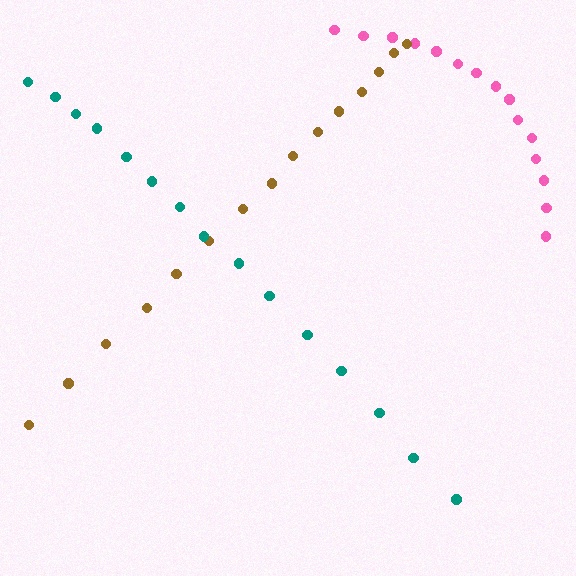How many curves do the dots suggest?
There are 3 distinct paths.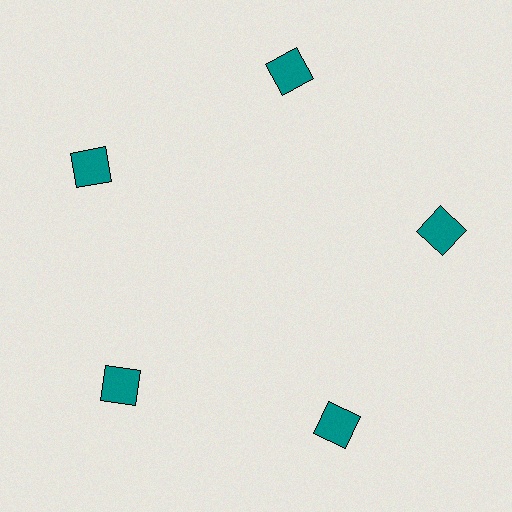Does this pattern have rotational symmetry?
Yes, this pattern has 5-fold rotational symmetry. It looks the same after rotating 72 degrees around the center.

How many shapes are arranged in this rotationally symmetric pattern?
There are 5 shapes, arranged in 5 groups of 1.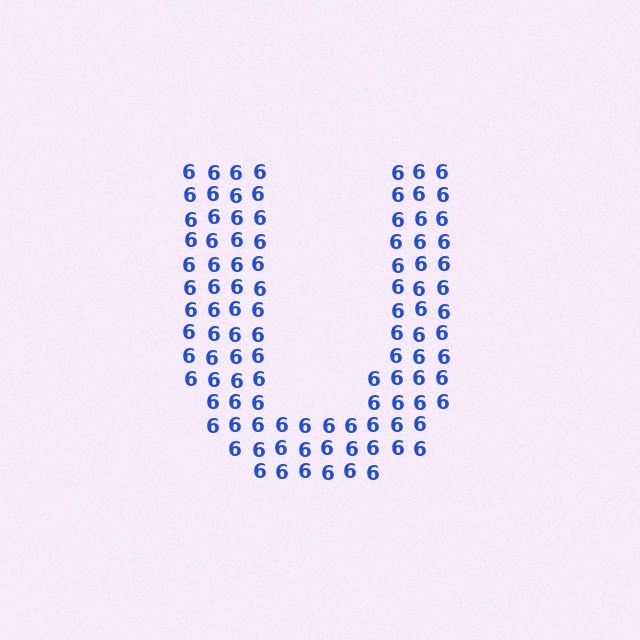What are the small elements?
The small elements are digit 6's.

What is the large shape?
The large shape is the letter U.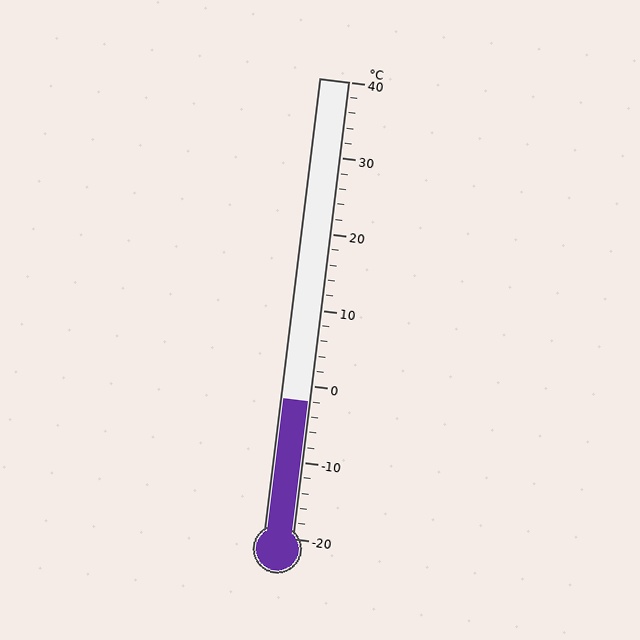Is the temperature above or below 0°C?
The temperature is below 0°C.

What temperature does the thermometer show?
The thermometer shows approximately -2°C.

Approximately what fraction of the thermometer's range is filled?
The thermometer is filled to approximately 30% of its range.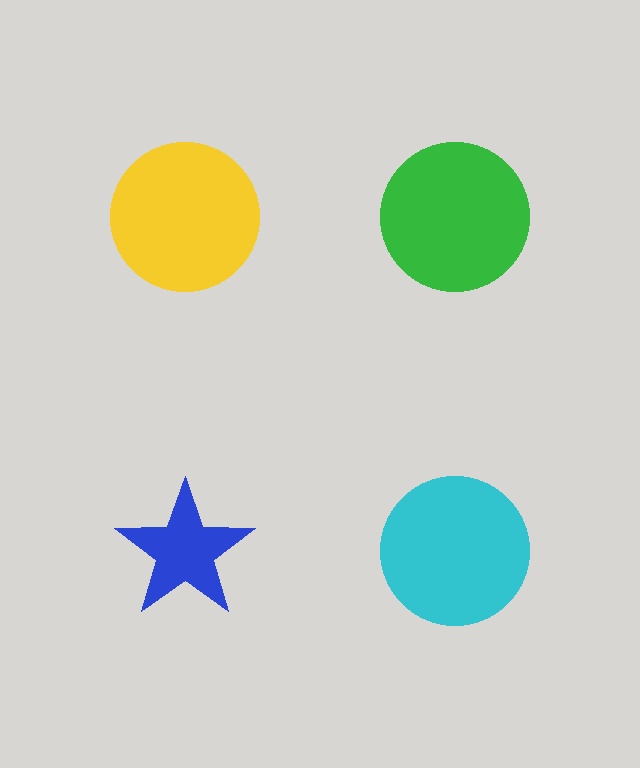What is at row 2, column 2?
A cyan circle.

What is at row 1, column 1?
A yellow circle.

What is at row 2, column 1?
A blue star.